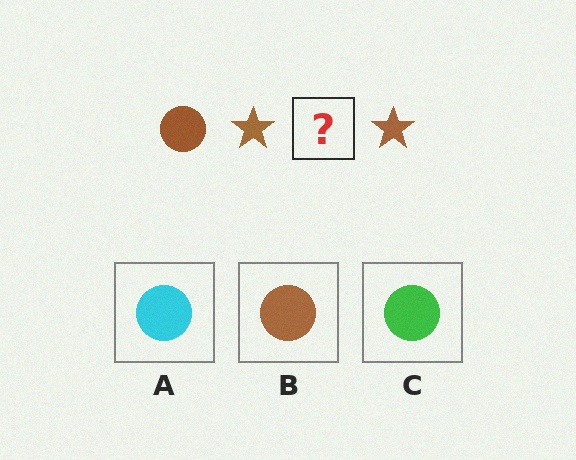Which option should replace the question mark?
Option B.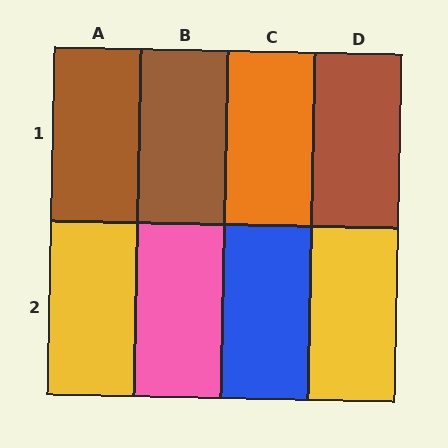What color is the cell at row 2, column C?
Blue.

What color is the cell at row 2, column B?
Pink.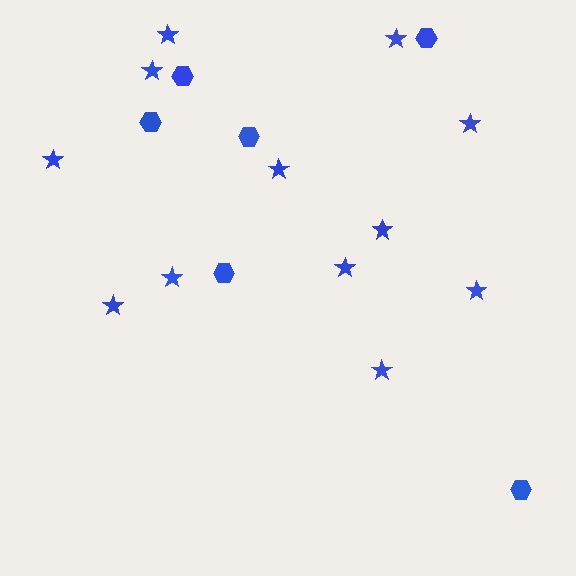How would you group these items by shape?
There are 2 groups: one group of hexagons (6) and one group of stars (12).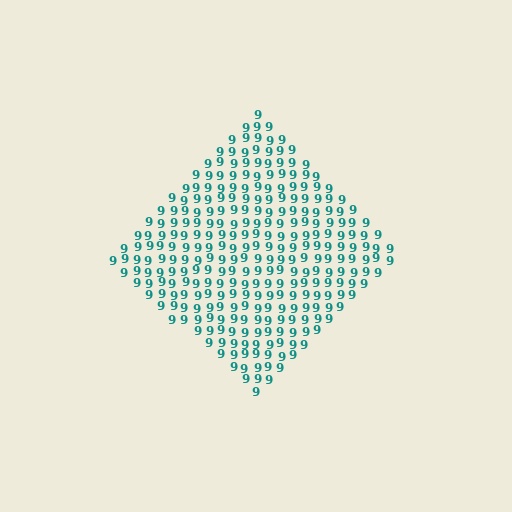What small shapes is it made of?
It is made of small digit 9's.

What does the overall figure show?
The overall figure shows a diamond.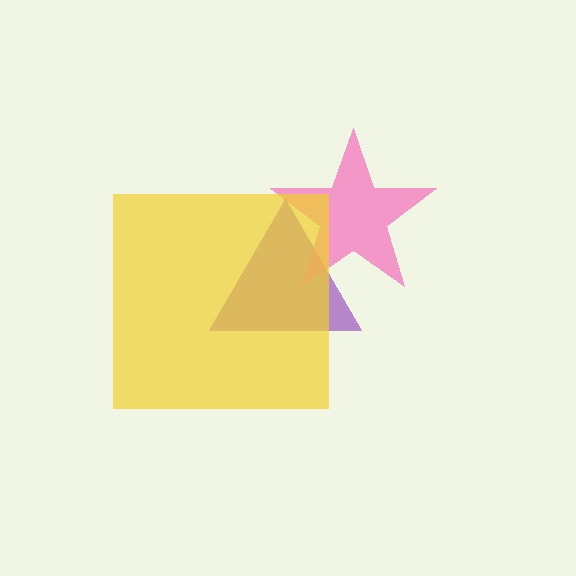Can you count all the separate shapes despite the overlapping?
Yes, there are 3 separate shapes.